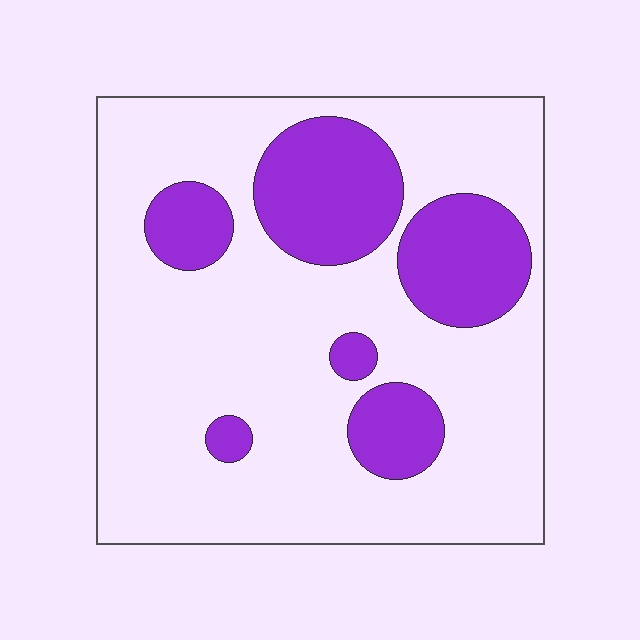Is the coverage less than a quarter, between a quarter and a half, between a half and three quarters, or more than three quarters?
Less than a quarter.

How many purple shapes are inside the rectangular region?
6.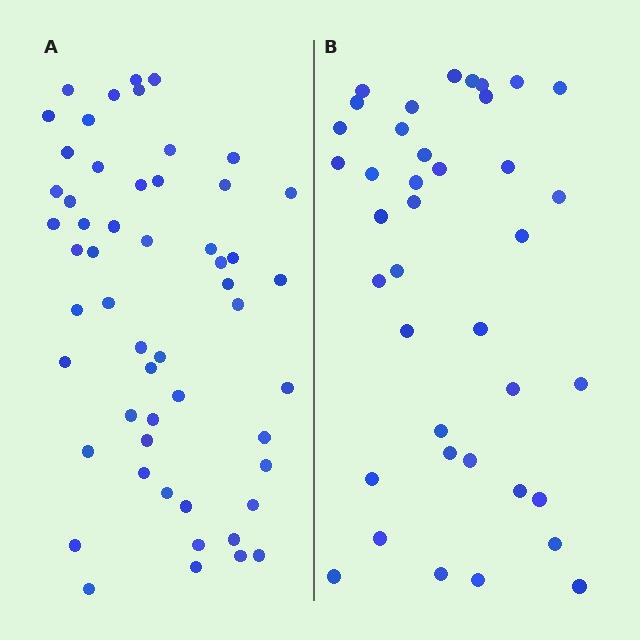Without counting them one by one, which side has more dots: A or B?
Region A (the left region) has more dots.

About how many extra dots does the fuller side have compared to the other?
Region A has approximately 15 more dots than region B.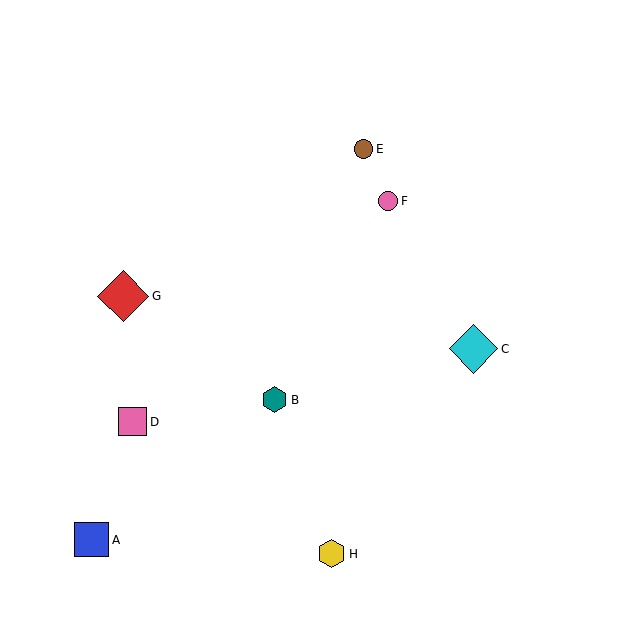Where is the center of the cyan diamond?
The center of the cyan diamond is at (474, 349).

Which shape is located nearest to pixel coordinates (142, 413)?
The pink square (labeled D) at (133, 422) is nearest to that location.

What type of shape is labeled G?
Shape G is a red diamond.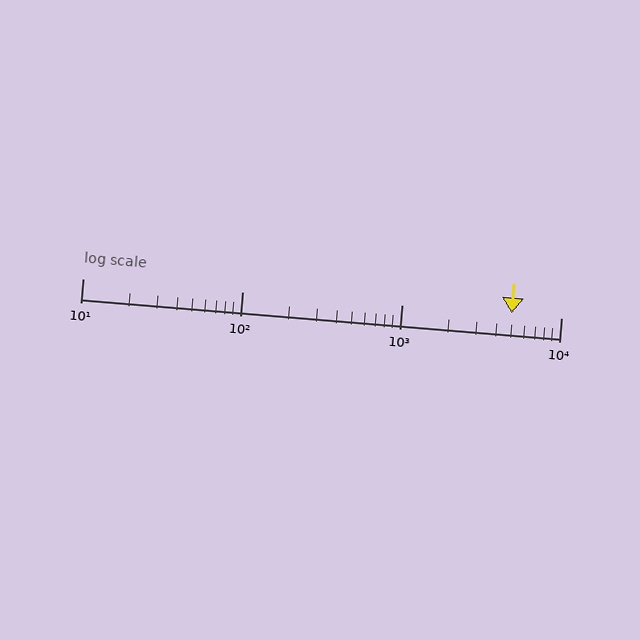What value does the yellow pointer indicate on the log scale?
The pointer indicates approximately 4900.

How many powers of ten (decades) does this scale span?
The scale spans 3 decades, from 10 to 10000.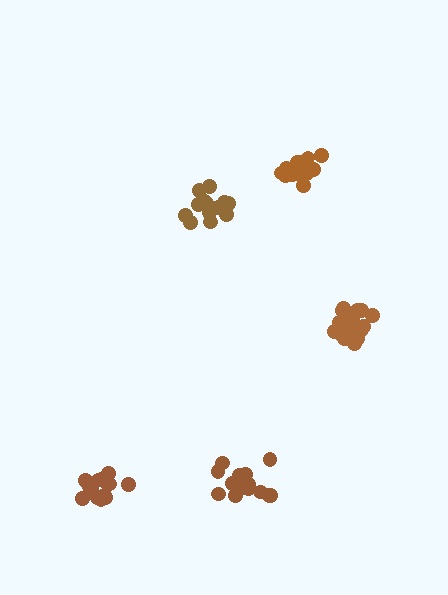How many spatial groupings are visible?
There are 5 spatial groupings.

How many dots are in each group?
Group 1: 19 dots, Group 2: 15 dots, Group 3: 15 dots, Group 4: 15 dots, Group 5: 18 dots (82 total).